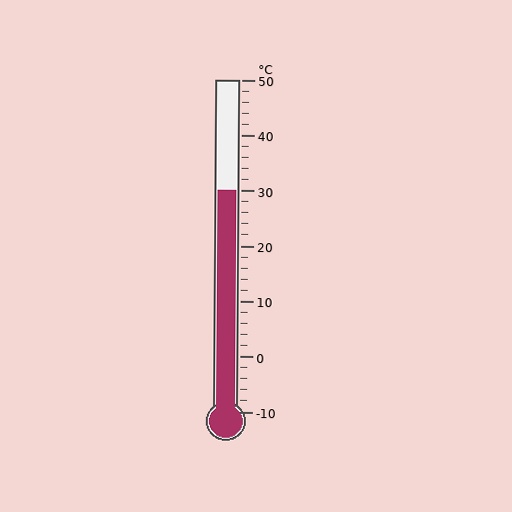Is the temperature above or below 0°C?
The temperature is above 0°C.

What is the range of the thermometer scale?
The thermometer scale ranges from -10°C to 50°C.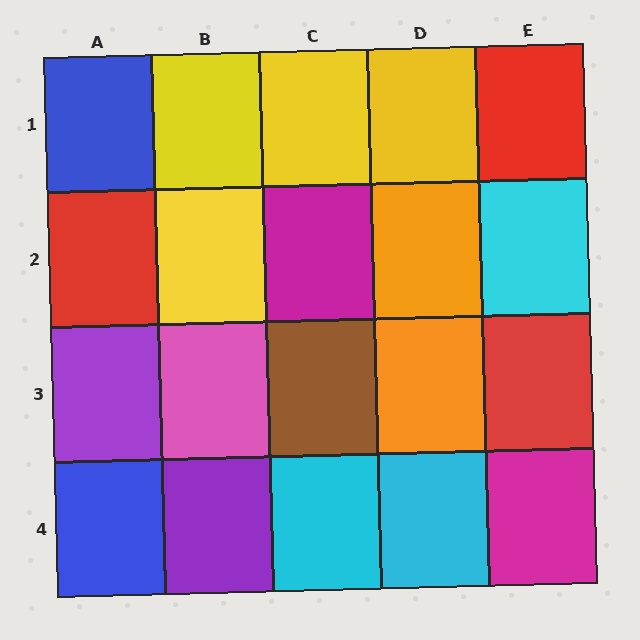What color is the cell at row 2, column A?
Red.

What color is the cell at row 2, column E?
Cyan.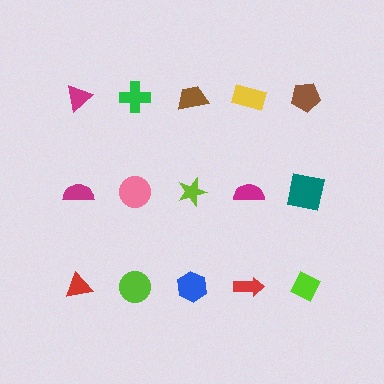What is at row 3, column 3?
A blue hexagon.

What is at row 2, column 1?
A magenta semicircle.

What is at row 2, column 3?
A lime star.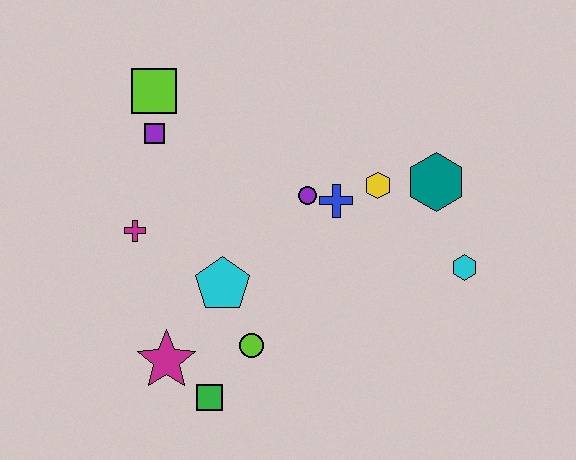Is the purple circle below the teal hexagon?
Yes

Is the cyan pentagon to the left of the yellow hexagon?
Yes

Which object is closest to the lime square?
The purple square is closest to the lime square.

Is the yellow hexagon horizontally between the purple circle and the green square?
No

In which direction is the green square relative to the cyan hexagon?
The green square is to the left of the cyan hexagon.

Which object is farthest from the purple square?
The cyan hexagon is farthest from the purple square.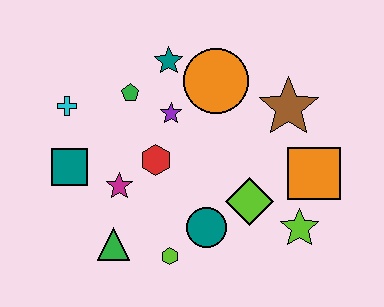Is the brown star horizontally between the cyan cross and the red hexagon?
No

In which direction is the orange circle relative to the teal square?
The orange circle is to the right of the teal square.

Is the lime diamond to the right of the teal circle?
Yes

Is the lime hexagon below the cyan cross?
Yes